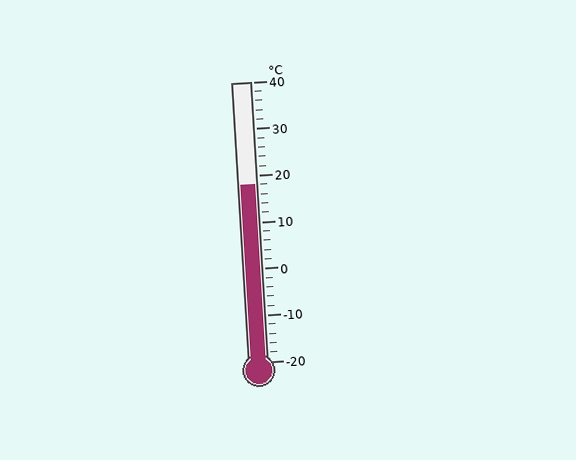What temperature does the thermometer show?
The thermometer shows approximately 18°C.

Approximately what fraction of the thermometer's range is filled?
The thermometer is filled to approximately 65% of its range.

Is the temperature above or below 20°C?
The temperature is below 20°C.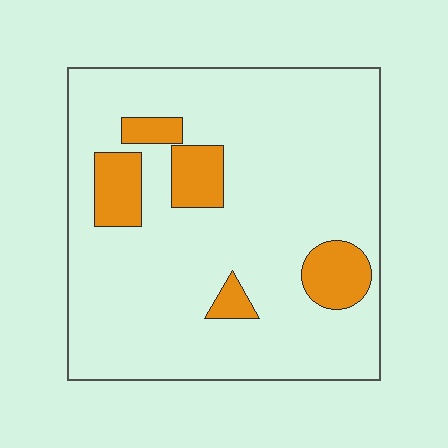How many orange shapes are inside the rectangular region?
5.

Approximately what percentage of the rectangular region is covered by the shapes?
Approximately 15%.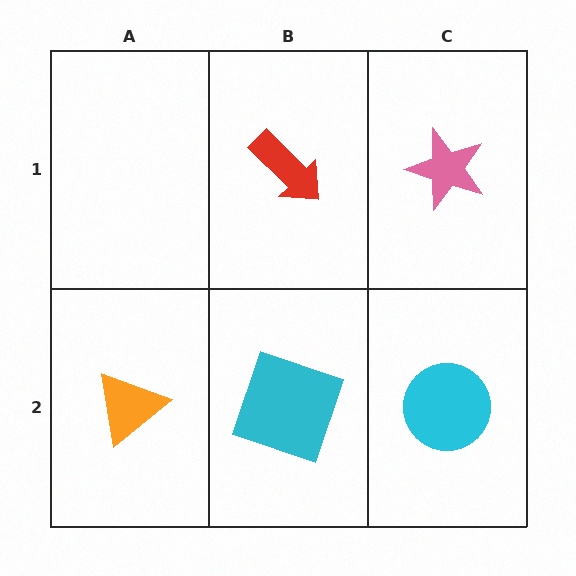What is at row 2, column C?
A cyan circle.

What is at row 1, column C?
A pink star.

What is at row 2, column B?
A cyan square.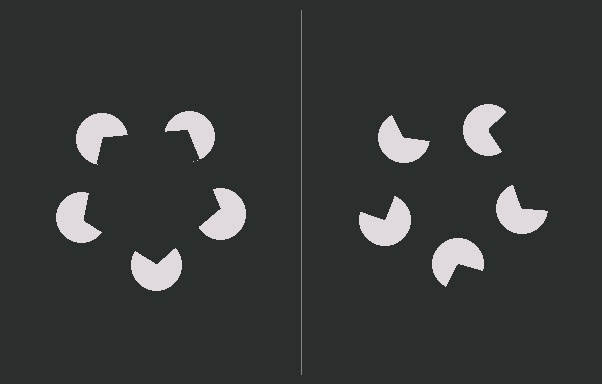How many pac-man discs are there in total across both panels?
10 — 5 on each side.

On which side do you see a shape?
An illusory pentagon appears on the left side. On the right side the wedge cuts are rotated, so no coherent shape forms.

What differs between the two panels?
The pac-man discs are positioned identically on both sides; only the wedge orientations differ. On the left they align to a pentagon; on the right they are misaligned.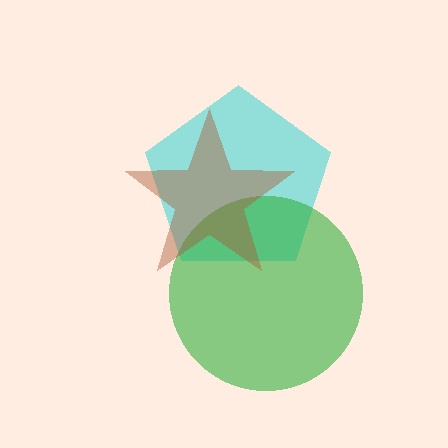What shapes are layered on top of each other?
The layered shapes are: a cyan pentagon, a green circle, a brown star.